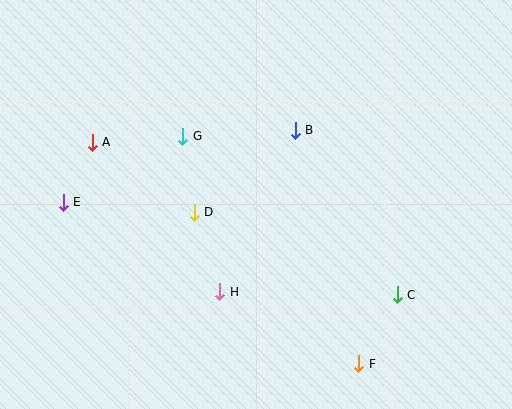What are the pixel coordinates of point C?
Point C is at (397, 295).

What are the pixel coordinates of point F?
Point F is at (359, 364).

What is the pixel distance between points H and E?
The distance between H and E is 180 pixels.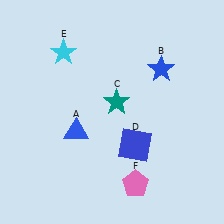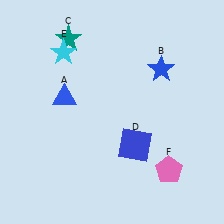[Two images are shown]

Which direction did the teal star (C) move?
The teal star (C) moved up.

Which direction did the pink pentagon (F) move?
The pink pentagon (F) moved right.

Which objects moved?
The objects that moved are: the blue triangle (A), the teal star (C), the pink pentagon (F).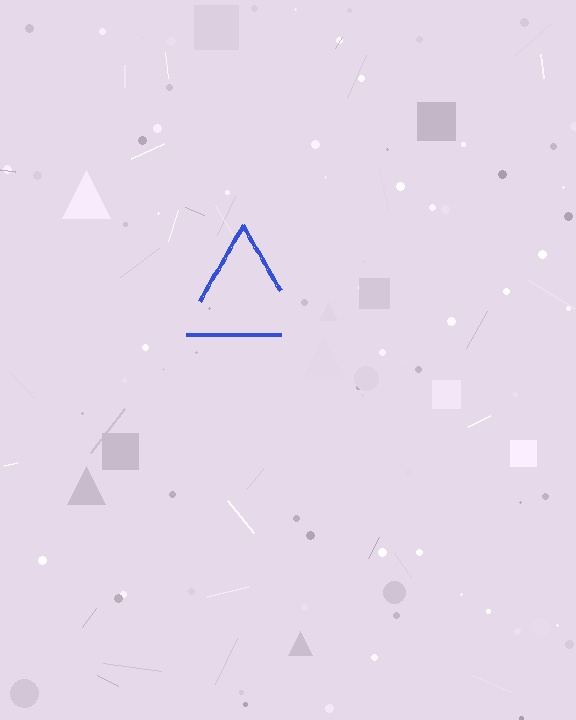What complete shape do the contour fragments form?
The contour fragments form a triangle.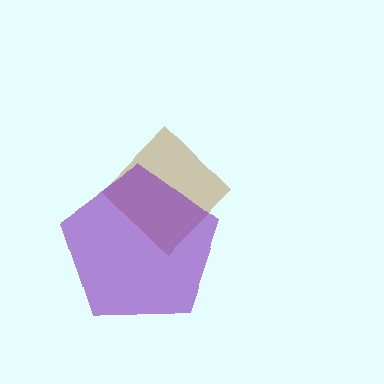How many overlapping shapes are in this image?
There are 2 overlapping shapes in the image.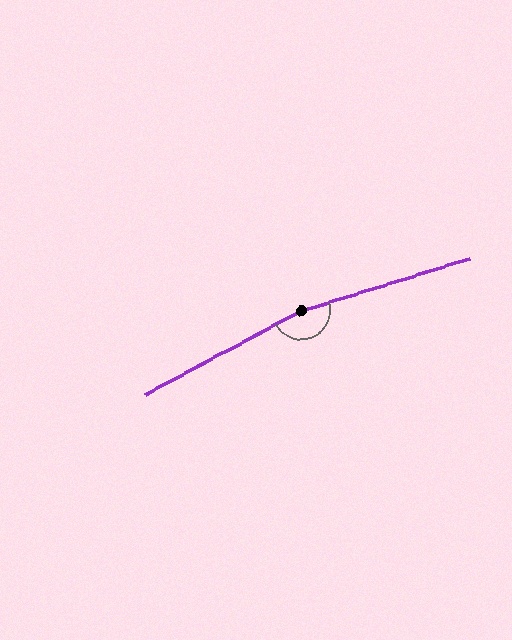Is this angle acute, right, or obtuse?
It is obtuse.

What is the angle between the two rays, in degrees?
Approximately 169 degrees.